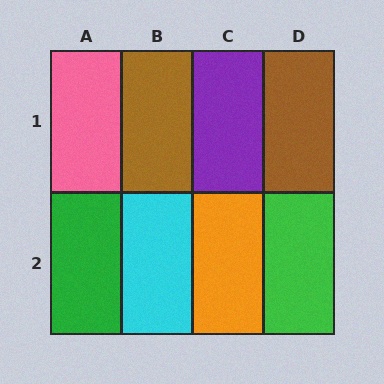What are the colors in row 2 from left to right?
Green, cyan, orange, green.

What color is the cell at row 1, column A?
Pink.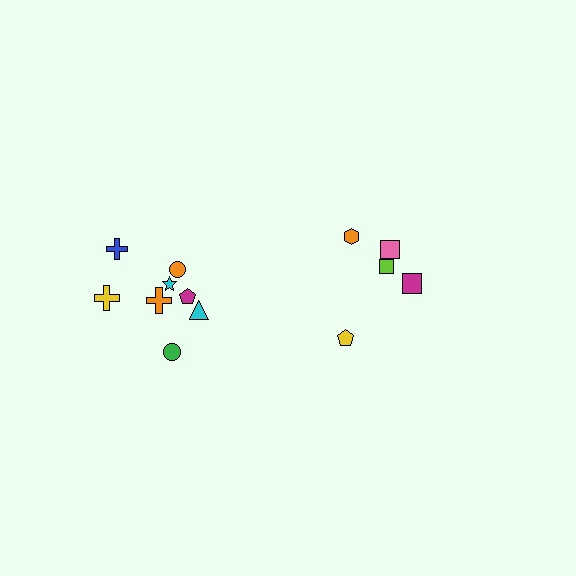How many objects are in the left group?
There are 8 objects.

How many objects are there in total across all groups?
There are 13 objects.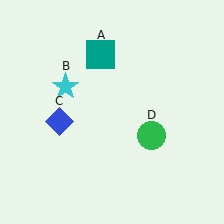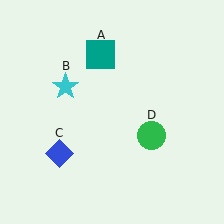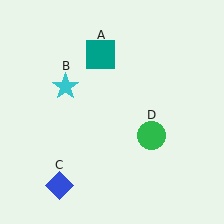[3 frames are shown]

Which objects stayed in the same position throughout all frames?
Teal square (object A) and cyan star (object B) and green circle (object D) remained stationary.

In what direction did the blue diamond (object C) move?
The blue diamond (object C) moved down.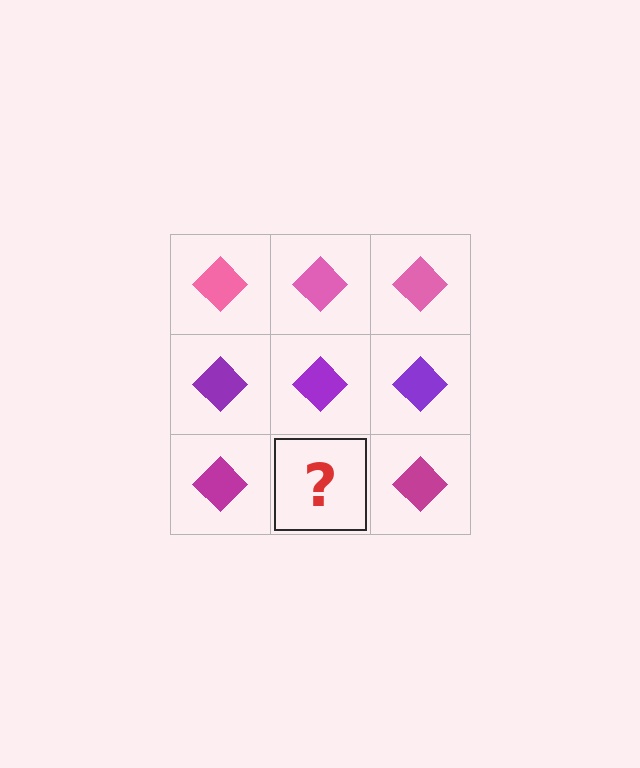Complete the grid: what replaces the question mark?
The question mark should be replaced with a magenta diamond.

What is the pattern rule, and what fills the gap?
The rule is that each row has a consistent color. The gap should be filled with a magenta diamond.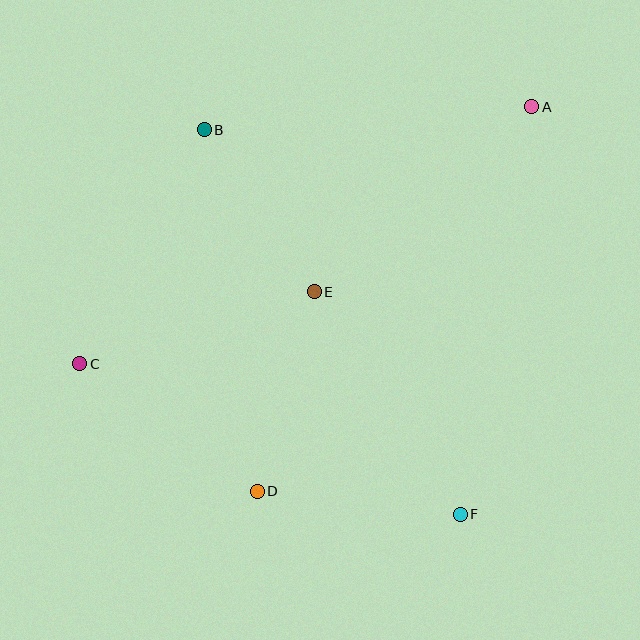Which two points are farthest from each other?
Points A and C are farthest from each other.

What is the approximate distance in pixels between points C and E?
The distance between C and E is approximately 246 pixels.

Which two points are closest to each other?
Points B and E are closest to each other.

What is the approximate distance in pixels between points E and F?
The distance between E and F is approximately 266 pixels.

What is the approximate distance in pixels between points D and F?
The distance between D and F is approximately 204 pixels.